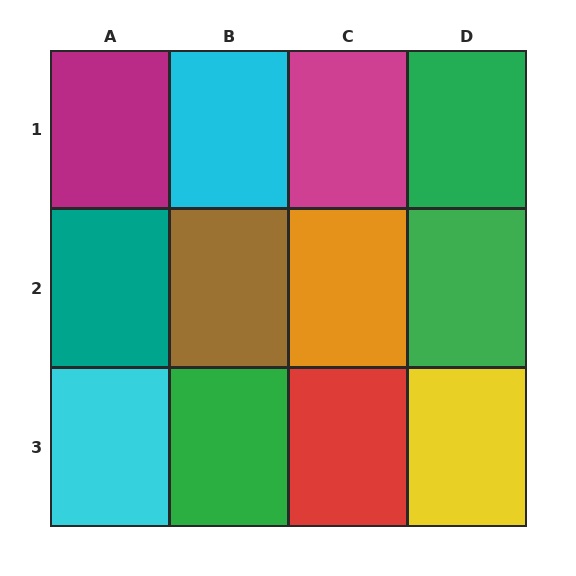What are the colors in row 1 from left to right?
Magenta, cyan, magenta, green.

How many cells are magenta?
2 cells are magenta.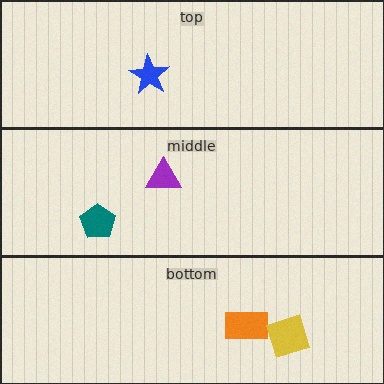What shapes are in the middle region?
The purple triangle, the teal pentagon.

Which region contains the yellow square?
The bottom region.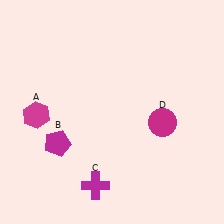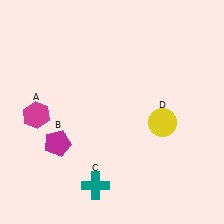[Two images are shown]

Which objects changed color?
C changed from magenta to teal. D changed from magenta to yellow.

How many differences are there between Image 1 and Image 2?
There are 2 differences between the two images.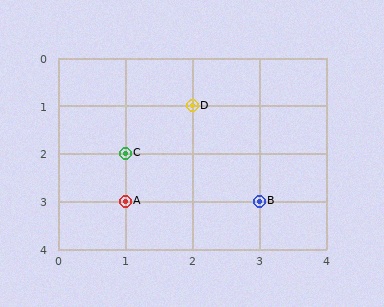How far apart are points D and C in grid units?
Points D and C are 1 column and 1 row apart (about 1.4 grid units diagonally).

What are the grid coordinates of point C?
Point C is at grid coordinates (1, 2).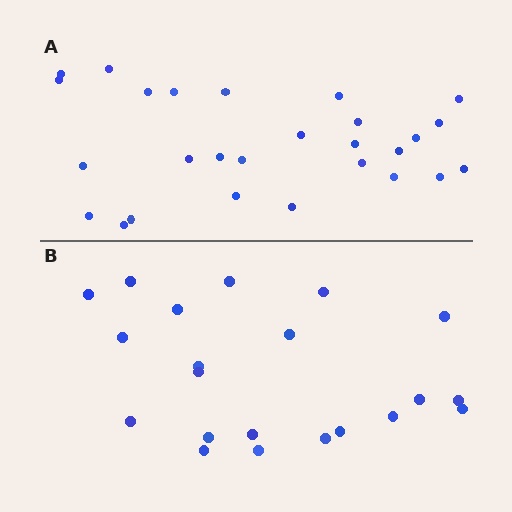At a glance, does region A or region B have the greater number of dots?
Region A (the top region) has more dots.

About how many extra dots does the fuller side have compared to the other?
Region A has about 6 more dots than region B.